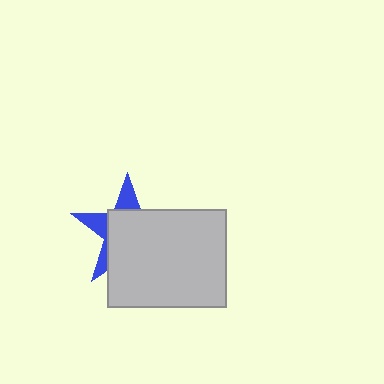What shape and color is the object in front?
The object in front is a light gray rectangle.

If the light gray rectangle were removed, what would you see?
You would see the complete blue star.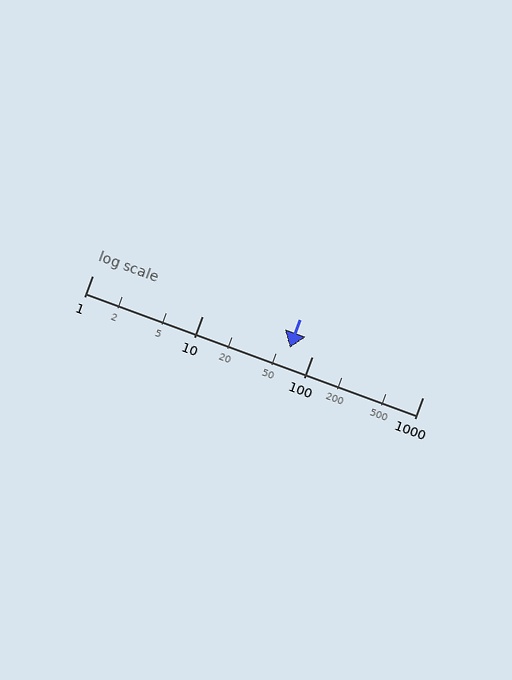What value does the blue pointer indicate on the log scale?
The pointer indicates approximately 62.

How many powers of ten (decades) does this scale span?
The scale spans 3 decades, from 1 to 1000.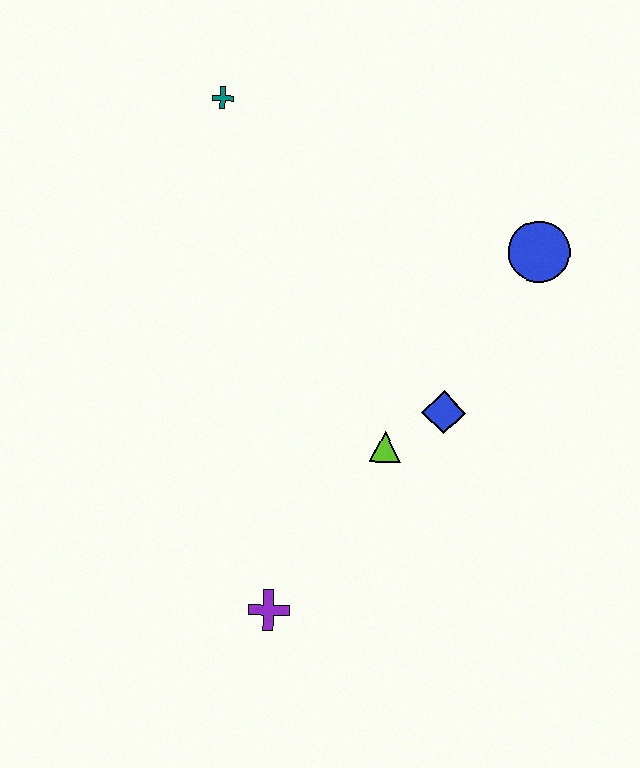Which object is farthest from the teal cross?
The purple cross is farthest from the teal cross.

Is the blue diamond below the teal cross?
Yes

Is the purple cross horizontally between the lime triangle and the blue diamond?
No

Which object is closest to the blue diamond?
The lime triangle is closest to the blue diamond.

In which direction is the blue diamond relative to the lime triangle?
The blue diamond is to the right of the lime triangle.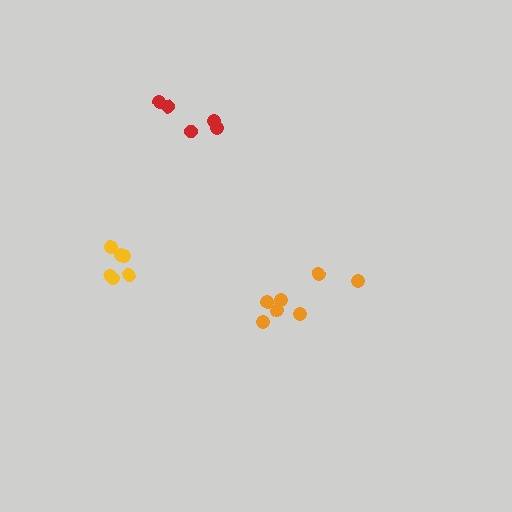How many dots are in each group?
Group 1: 5 dots, Group 2: 7 dots, Group 3: 6 dots (18 total).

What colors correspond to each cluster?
The clusters are colored: red, orange, yellow.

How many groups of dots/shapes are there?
There are 3 groups.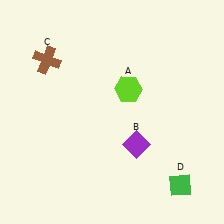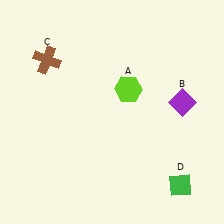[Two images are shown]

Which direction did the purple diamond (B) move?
The purple diamond (B) moved right.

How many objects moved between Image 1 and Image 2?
1 object moved between the two images.